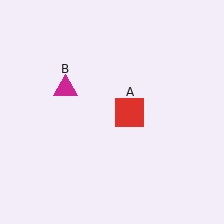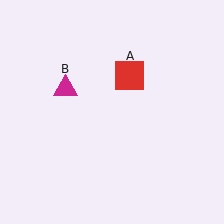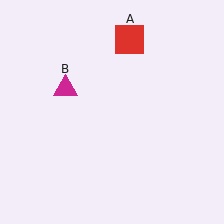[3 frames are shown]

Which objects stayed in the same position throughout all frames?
Magenta triangle (object B) remained stationary.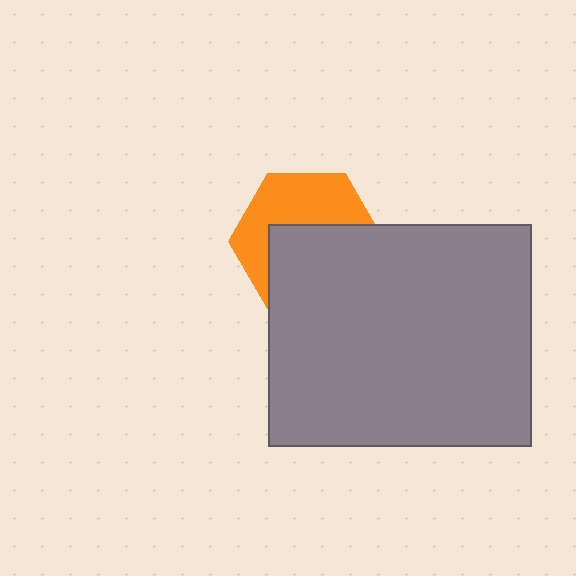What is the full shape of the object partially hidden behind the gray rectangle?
The partially hidden object is an orange hexagon.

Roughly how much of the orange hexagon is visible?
About half of it is visible (roughly 46%).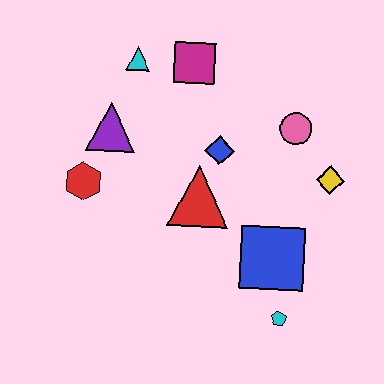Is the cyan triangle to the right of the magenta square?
No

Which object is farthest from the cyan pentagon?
The cyan triangle is farthest from the cyan pentagon.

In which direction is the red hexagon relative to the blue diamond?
The red hexagon is to the left of the blue diamond.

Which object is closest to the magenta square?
The cyan triangle is closest to the magenta square.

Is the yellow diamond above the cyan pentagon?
Yes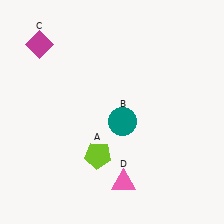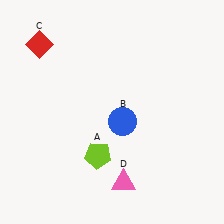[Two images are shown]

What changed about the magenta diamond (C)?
In Image 1, C is magenta. In Image 2, it changed to red.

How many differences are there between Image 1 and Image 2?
There are 2 differences between the two images.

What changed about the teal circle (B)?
In Image 1, B is teal. In Image 2, it changed to blue.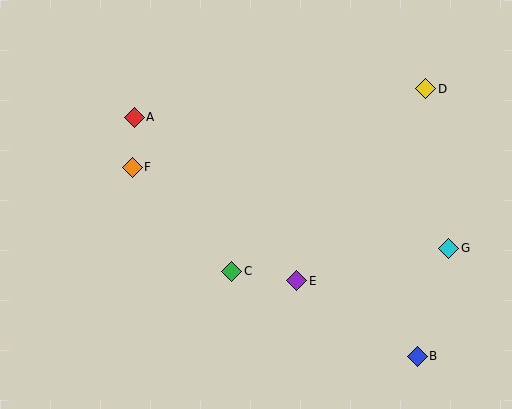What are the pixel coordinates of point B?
Point B is at (417, 356).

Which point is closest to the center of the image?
Point C at (232, 271) is closest to the center.